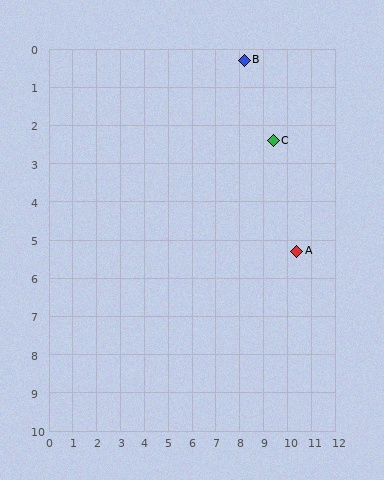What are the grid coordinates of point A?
Point A is at approximately (10.4, 5.3).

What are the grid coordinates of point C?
Point C is at approximately (9.4, 2.4).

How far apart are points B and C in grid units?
Points B and C are about 2.4 grid units apart.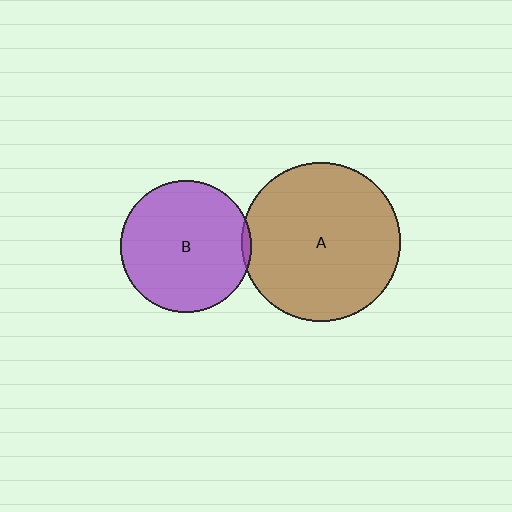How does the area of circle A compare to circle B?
Approximately 1.5 times.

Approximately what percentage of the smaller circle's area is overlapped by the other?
Approximately 5%.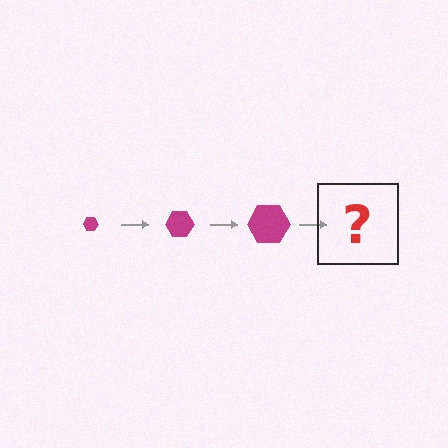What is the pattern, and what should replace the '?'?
The pattern is that the hexagon gets progressively larger each step. The '?' should be a magenta hexagon, larger than the previous one.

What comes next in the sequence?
The next element should be a magenta hexagon, larger than the previous one.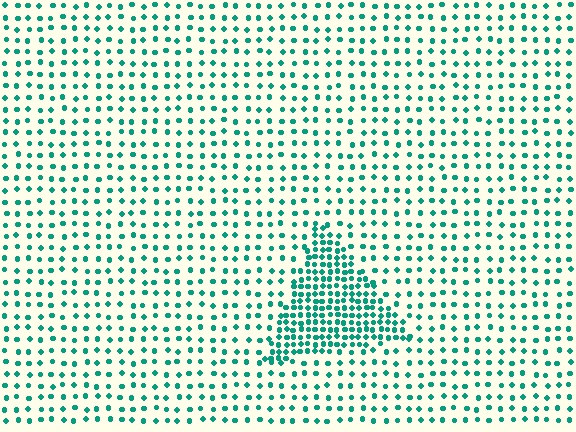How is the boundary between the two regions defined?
The boundary is defined by a change in element density (approximately 2.5x ratio). All elements are the same color, size, and shape.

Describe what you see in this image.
The image contains small teal elements arranged at two different densities. A triangle-shaped region is visible where the elements are more densely packed than the surrounding area.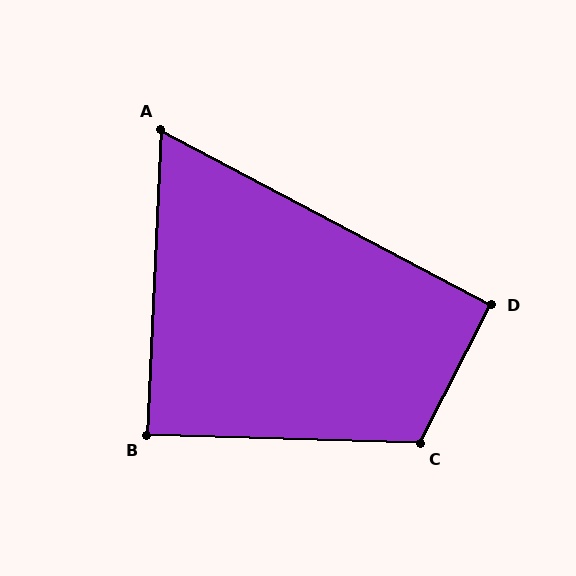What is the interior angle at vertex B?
Approximately 89 degrees (approximately right).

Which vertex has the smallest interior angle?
A, at approximately 65 degrees.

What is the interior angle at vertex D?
Approximately 91 degrees (approximately right).